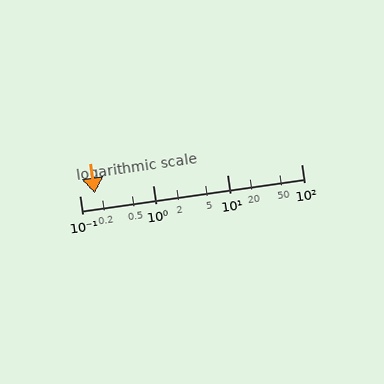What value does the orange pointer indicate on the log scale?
The pointer indicates approximately 0.16.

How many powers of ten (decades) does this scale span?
The scale spans 3 decades, from 0.1 to 100.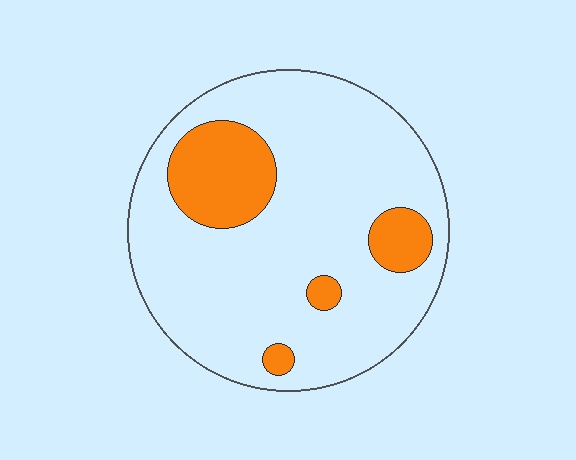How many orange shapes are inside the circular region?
4.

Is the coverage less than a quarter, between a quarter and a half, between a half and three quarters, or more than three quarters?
Less than a quarter.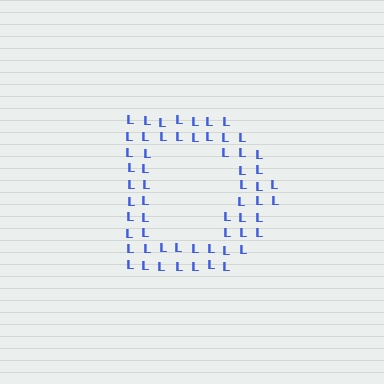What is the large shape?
The large shape is the letter D.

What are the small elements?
The small elements are letter L's.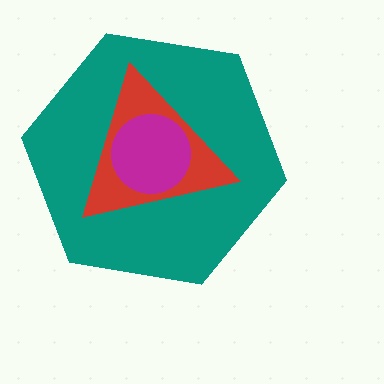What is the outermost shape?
The teal hexagon.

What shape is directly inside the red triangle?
The magenta circle.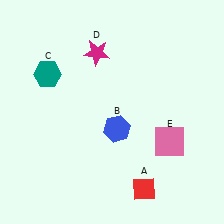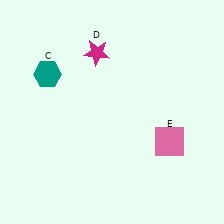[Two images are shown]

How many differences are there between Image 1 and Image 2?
There are 2 differences between the two images.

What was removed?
The red diamond (A), the blue hexagon (B) were removed in Image 2.